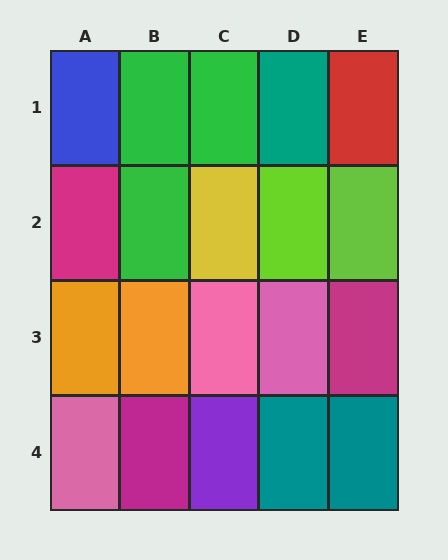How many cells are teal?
3 cells are teal.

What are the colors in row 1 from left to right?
Blue, green, green, teal, red.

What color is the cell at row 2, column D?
Lime.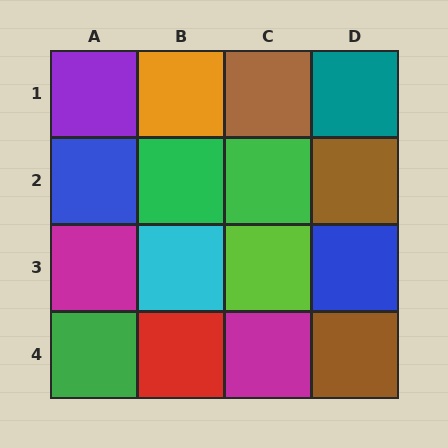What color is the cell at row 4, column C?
Magenta.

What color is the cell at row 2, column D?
Brown.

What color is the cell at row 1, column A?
Purple.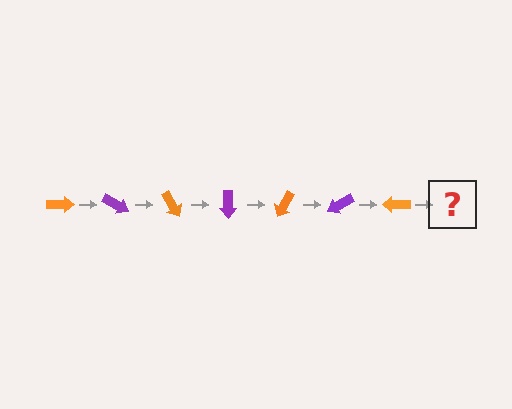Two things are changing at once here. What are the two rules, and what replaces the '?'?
The two rules are that it rotates 30 degrees each step and the color cycles through orange and purple. The '?' should be a purple arrow, rotated 210 degrees from the start.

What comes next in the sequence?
The next element should be a purple arrow, rotated 210 degrees from the start.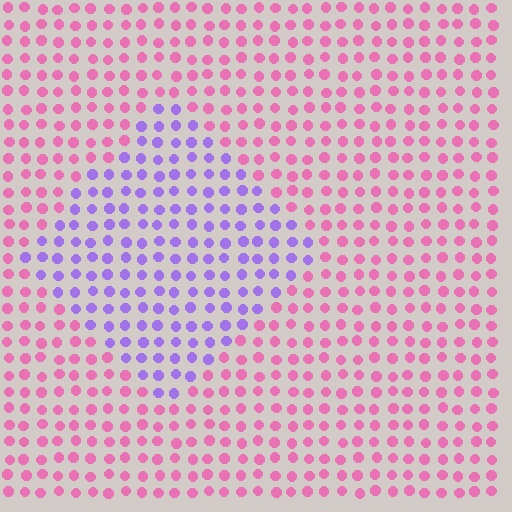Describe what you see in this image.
The image is filled with small pink elements in a uniform arrangement. A diamond-shaped region is visible where the elements are tinted to a slightly different hue, forming a subtle color boundary.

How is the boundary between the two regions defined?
The boundary is defined purely by a slight shift in hue (about 62 degrees). Spacing, size, and orientation are identical on both sides.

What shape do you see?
I see a diamond.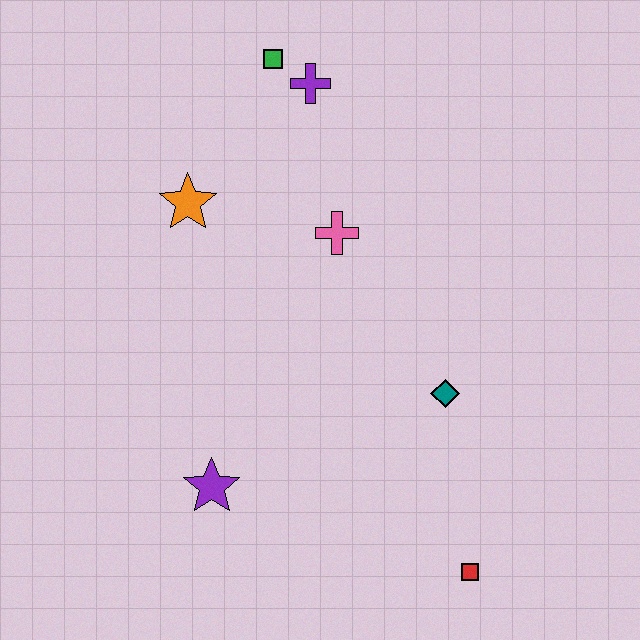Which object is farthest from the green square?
The red square is farthest from the green square.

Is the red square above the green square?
No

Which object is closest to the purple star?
The teal diamond is closest to the purple star.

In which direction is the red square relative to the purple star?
The red square is to the right of the purple star.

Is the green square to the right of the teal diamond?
No